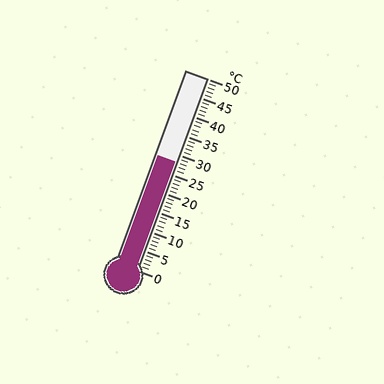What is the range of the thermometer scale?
The thermometer scale ranges from 0°C to 50°C.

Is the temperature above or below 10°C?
The temperature is above 10°C.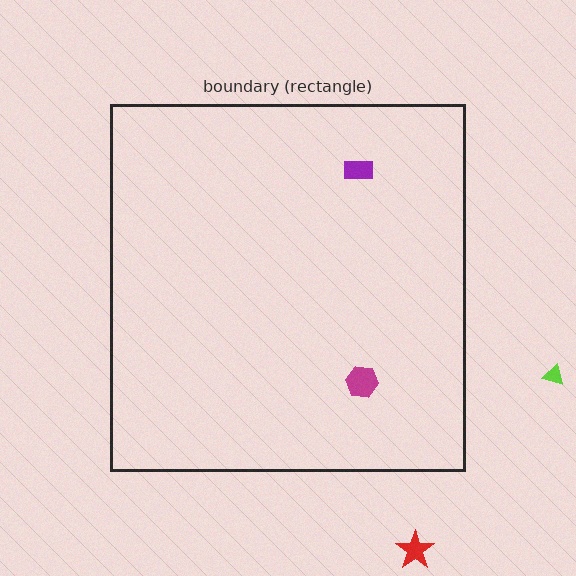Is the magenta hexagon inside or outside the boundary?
Inside.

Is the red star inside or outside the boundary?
Outside.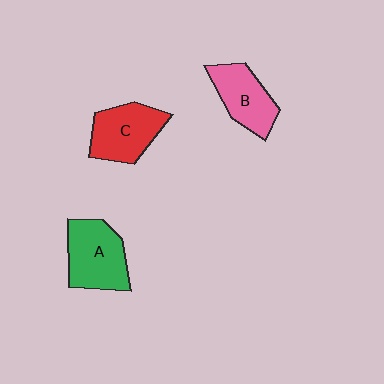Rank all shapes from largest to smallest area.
From largest to smallest: A (green), C (red), B (pink).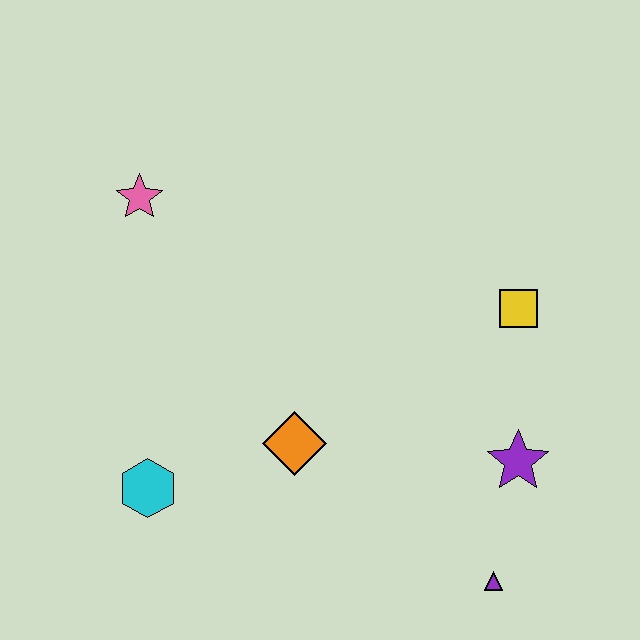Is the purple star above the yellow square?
No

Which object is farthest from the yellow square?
The cyan hexagon is farthest from the yellow square.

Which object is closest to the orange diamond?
The cyan hexagon is closest to the orange diamond.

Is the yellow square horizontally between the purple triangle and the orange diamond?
No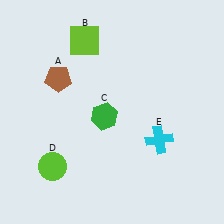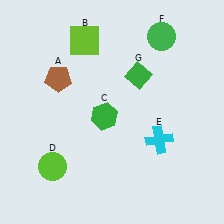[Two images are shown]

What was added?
A green circle (F), a green diamond (G) were added in Image 2.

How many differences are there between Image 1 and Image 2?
There are 2 differences between the two images.